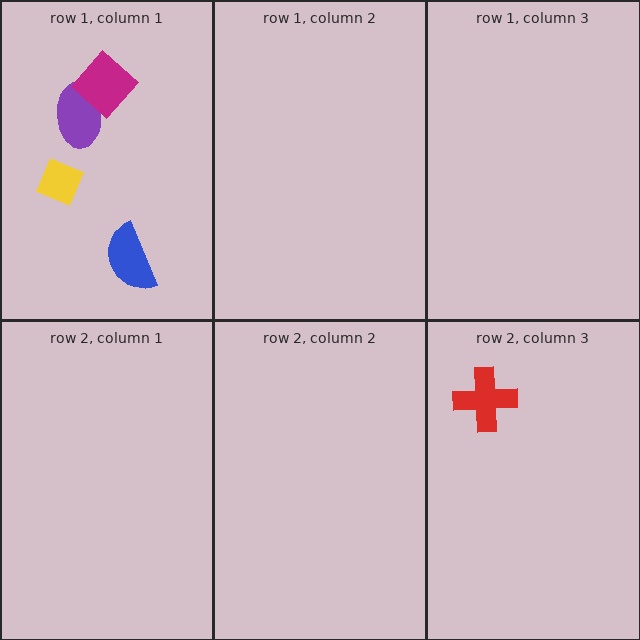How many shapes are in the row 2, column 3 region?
1.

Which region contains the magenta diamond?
The row 1, column 1 region.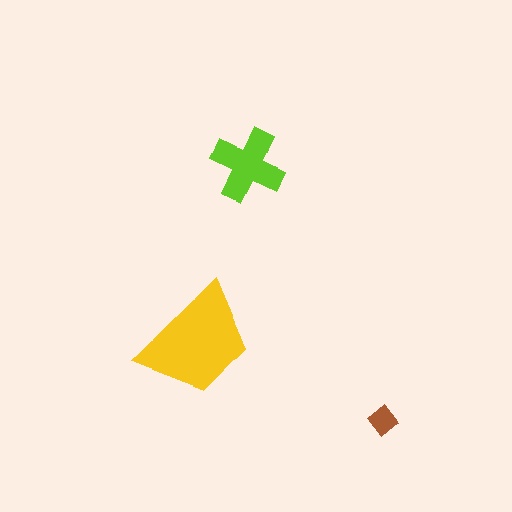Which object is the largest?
The yellow trapezoid.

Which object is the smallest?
The brown diamond.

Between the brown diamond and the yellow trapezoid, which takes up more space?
The yellow trapezoid.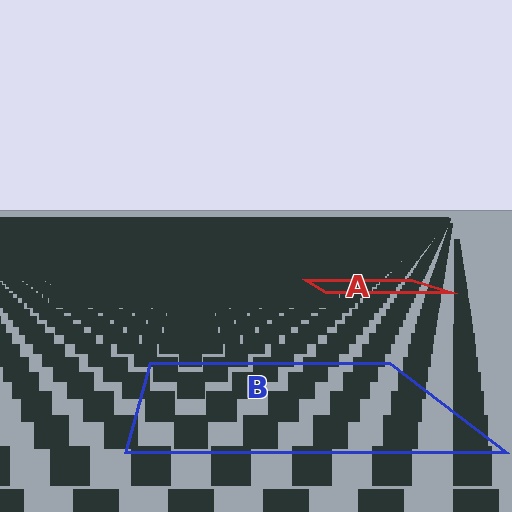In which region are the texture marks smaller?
The texture marks are smaller in region A, because it is farther away.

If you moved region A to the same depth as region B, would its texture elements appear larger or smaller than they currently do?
They would appear larger. At a closer depth, the same texture elements are projected at a bigger on-screen size.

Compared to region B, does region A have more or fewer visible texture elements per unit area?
Region A has more texture elements per unit area — they are packed more densely because it is farther away.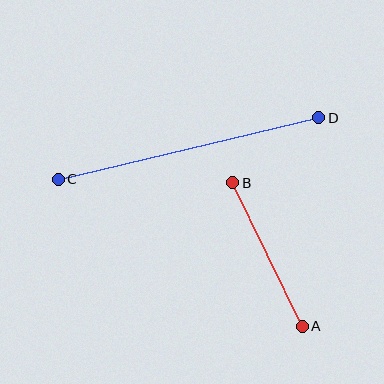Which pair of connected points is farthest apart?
Points C and D are farthest apart.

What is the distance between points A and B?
The distance is approximately 159 pixels.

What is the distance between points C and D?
The distance is approximately 268 pixels.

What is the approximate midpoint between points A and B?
The midpoint is at approximately (268, 254) pixels.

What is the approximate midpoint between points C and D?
The midpoint is at approximately (188, 148) pixels.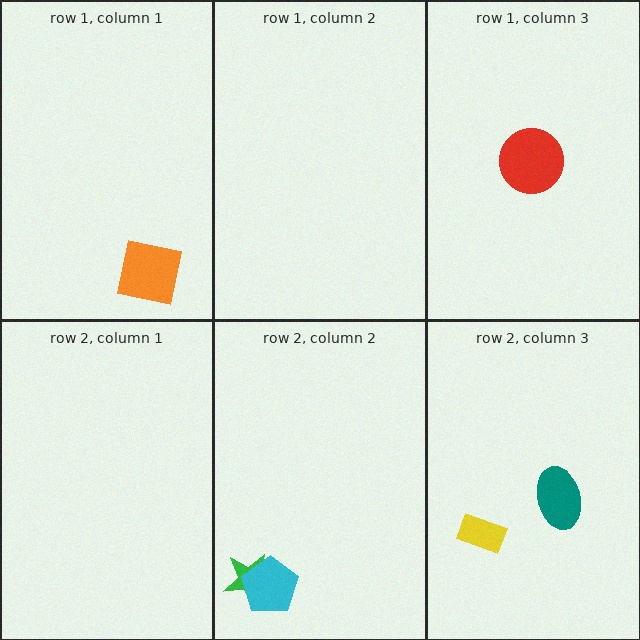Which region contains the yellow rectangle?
The row 2, column 3 region.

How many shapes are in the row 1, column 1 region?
1.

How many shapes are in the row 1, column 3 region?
1.